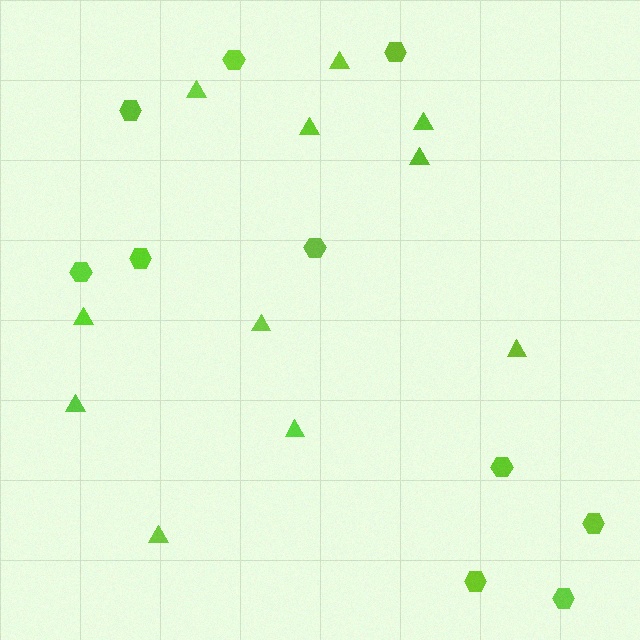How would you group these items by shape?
There are 2 groups: one group of hexagons (10) and one group of triangles (11).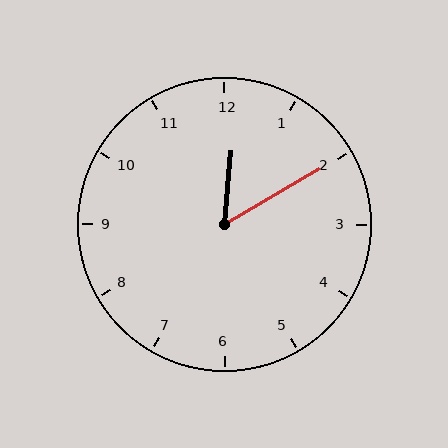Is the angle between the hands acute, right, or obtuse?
It is acute.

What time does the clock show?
12:10.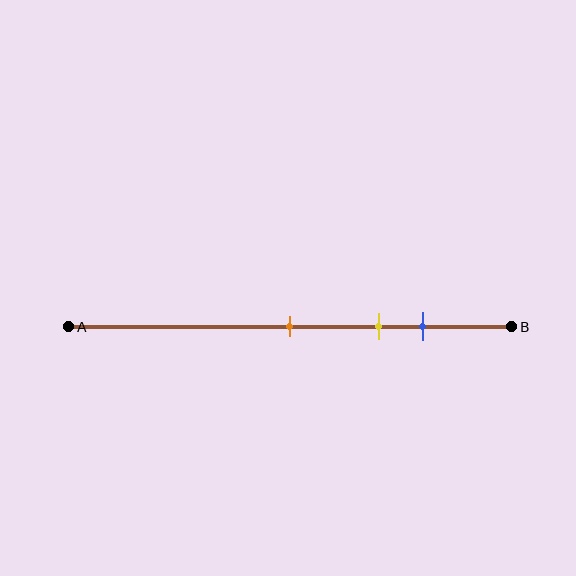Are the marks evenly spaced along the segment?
Yes, the marks are approximately evenly spaced.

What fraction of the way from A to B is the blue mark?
The blue mark is approximately 80% (0.8) of the way from A to B.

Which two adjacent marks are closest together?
The yellow and blue marks are the closest adjacent pair.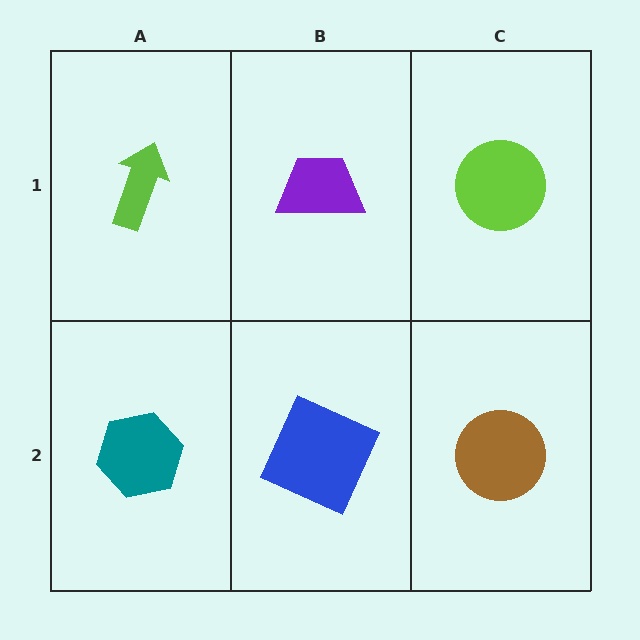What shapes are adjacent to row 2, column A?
A lime arrow (row 1, column A), a blue square (row 2, column B).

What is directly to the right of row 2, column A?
A blue square.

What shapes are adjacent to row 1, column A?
A teal hexagon (row 2, column A), a purple trapezoid (row 1, column B).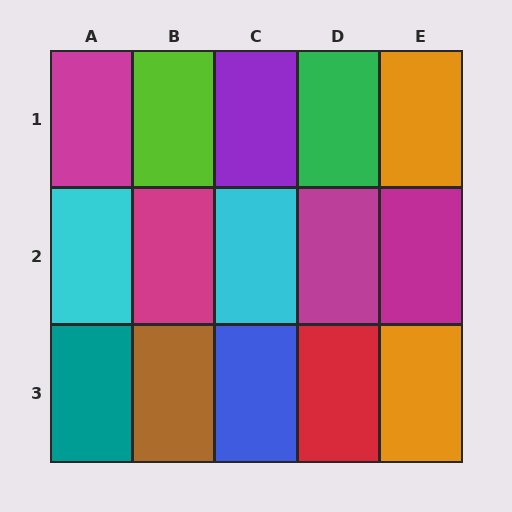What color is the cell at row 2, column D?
Magenta.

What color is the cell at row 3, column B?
Brown.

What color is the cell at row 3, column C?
Blue.